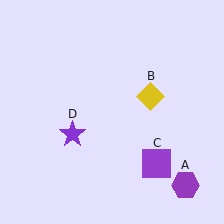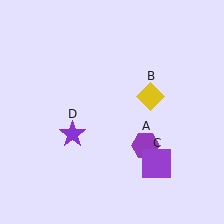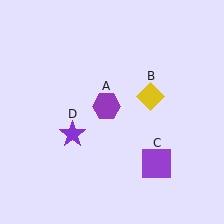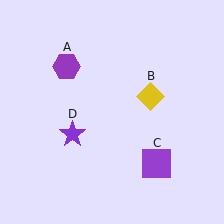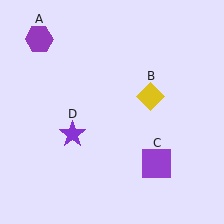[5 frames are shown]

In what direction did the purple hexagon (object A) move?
The purple hexagon (object A) moved up and to the left.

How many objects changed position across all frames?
1 object changed position: purple hexagon (object A).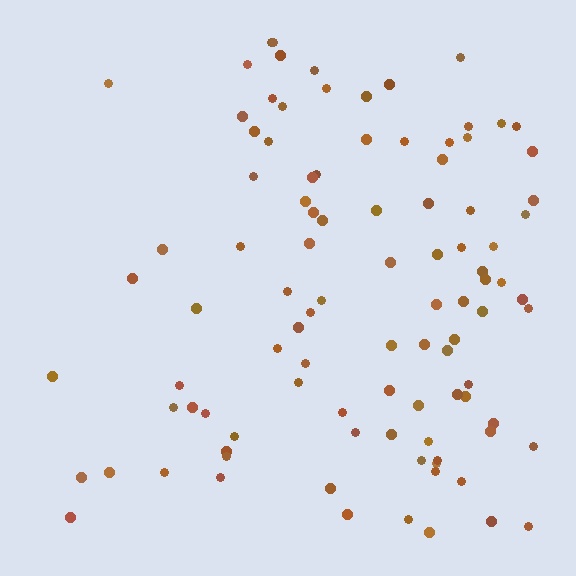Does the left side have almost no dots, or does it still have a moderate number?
Still a moderate number, just noticeably fewer than the right.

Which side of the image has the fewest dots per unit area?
The left.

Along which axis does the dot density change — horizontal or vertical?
Horizontal.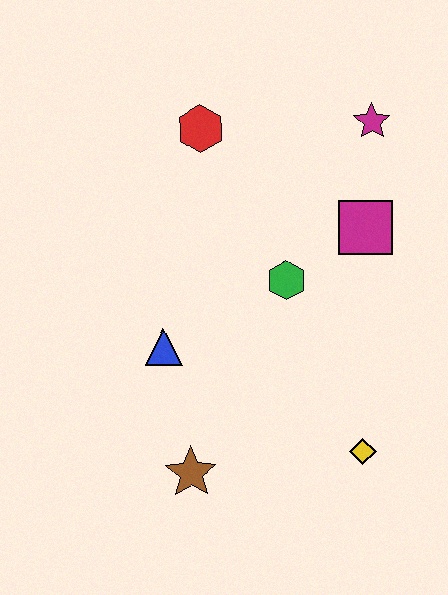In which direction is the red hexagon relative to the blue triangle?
The red hexagon is above the blue triangle.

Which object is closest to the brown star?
The blue triangle is closest to the brown star.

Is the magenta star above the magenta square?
Yes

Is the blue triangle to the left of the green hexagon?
Yes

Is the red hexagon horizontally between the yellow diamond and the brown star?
Yes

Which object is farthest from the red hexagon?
The yellow diamond is farthest from the red hexagon.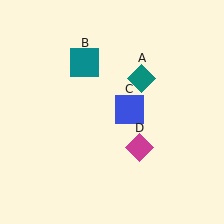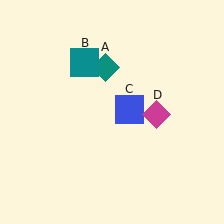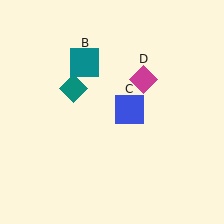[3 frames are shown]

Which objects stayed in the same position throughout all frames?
Teal square (object B) and blue square (object C) remained stationary.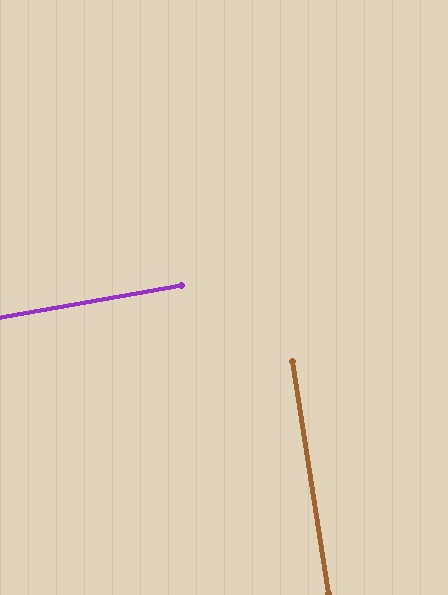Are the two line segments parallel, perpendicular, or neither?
Perpendicular — they meet at approximately 89°.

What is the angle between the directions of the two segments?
Approximately 89 degrees.